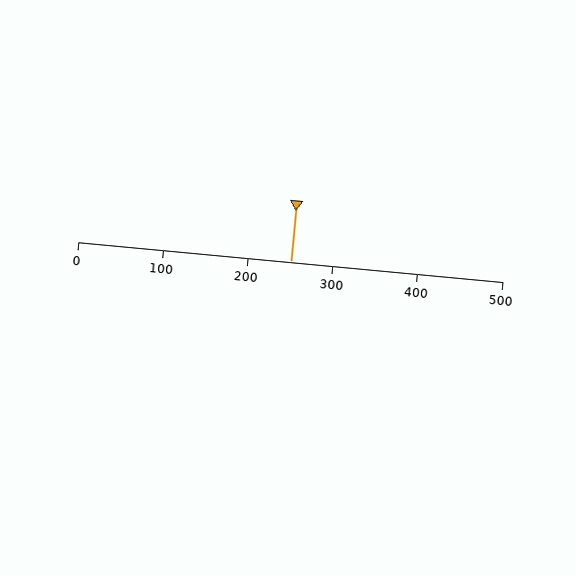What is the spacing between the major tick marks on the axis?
The major ticks are spaced 100 apart.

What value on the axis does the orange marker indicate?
The marker indicates approximately 250.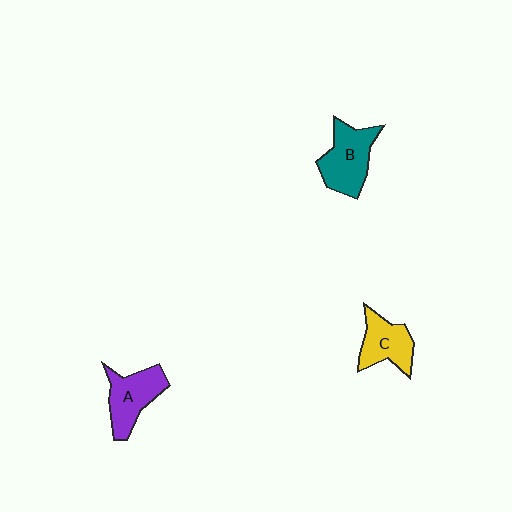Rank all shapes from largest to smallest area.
From largest to smallest: B (teal), A (purple), C (yellow).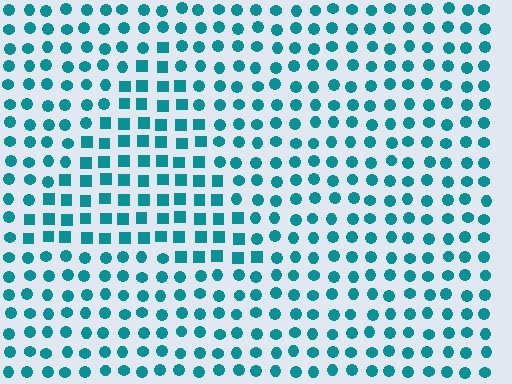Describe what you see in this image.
The image is filled with small teal elements arranged in a uniform grid. A triangle-shaped region contains squares, while the surrounding area contains circles. The boundary is defined purely by the change in element shape.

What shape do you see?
I see a triangle.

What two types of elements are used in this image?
The image uses squares inside the triangle region and circles outside it.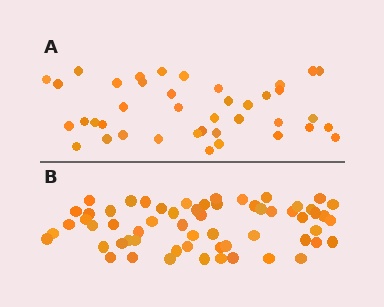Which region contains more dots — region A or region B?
Region B (the bottom region) has more dots.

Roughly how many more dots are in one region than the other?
Region B has approximately 20 more dots than region A.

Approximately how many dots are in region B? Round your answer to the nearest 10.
About 60 dots.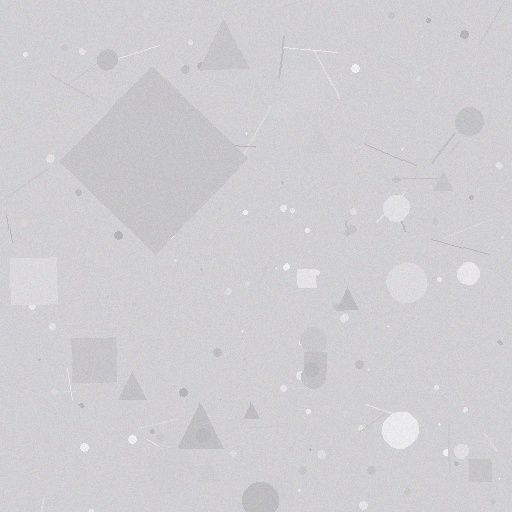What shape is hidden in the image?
A diamond is hidden in the image.